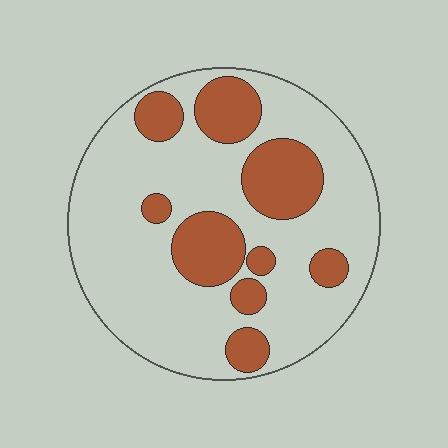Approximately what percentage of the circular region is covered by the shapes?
Approximately 25%.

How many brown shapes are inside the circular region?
9.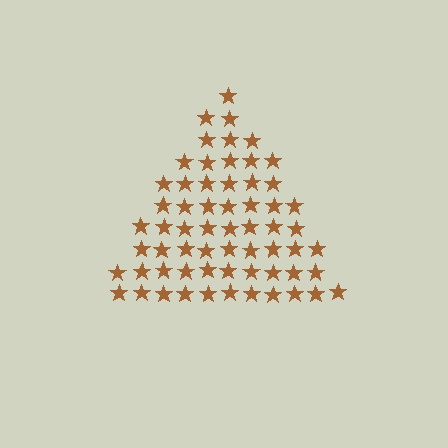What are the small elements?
The small elements are stars.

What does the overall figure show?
The overall figure shows a triangle.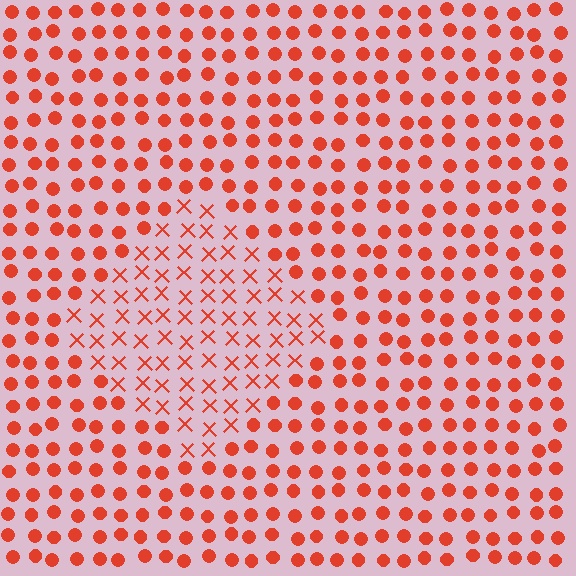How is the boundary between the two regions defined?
The boundary is defined by a change in element shape: X marks inside vs. circles outside. All elements share the same color and spacing.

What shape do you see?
I see a diamond.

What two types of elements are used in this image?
The image uses X marks inside the diamond region and circles outside it.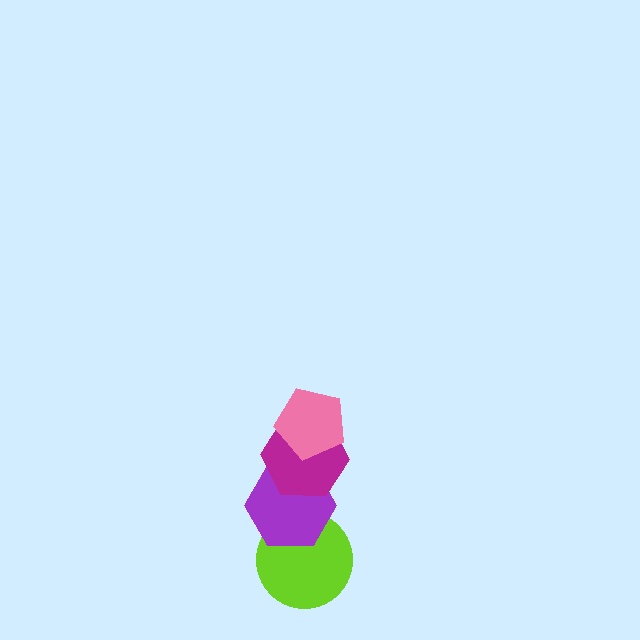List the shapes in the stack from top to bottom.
From top to bottom: the pink pentagon, the magenta hexagon, the purple hexagon, the lime circle.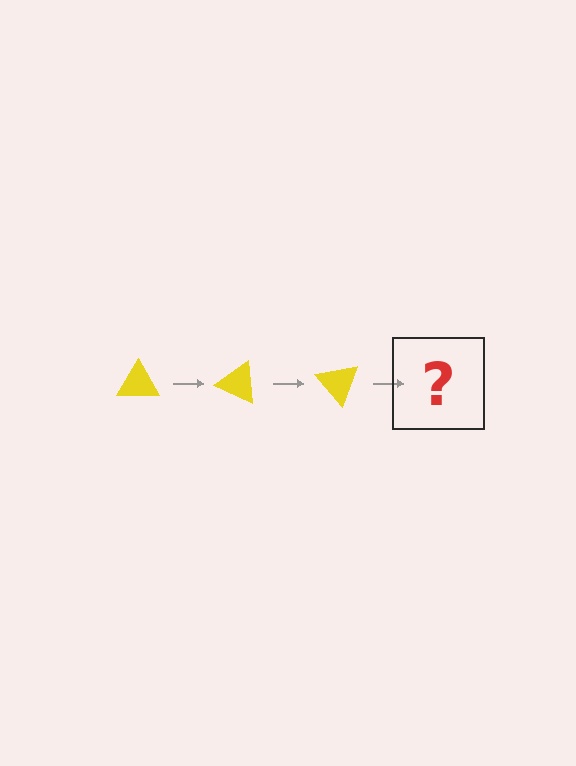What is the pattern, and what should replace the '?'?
The pattern is that the triangle rotates 25 degrees each step. The '?' should be a yellow triangle rotated 75 degrees.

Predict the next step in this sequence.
The next step is a yellow triangle rotated 75 degrees.